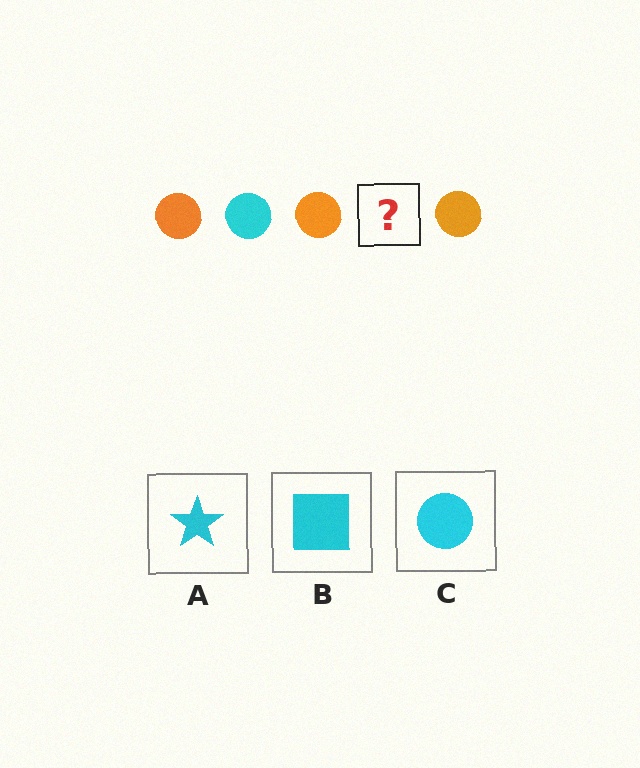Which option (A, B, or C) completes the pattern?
C.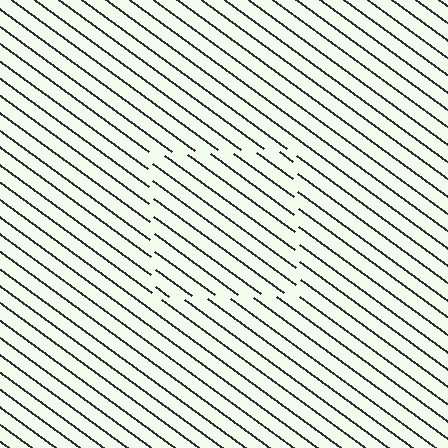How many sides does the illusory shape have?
4 sides — the line-ends trace a square.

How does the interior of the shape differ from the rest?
The interior of the shape contains the same grating, shifted by half a period — the contour is defined by the phase discontinuity where line-ends from the inner and outer gratings abut.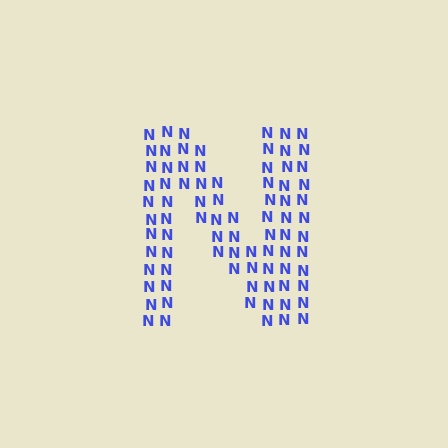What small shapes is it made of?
It is made of small letter N's.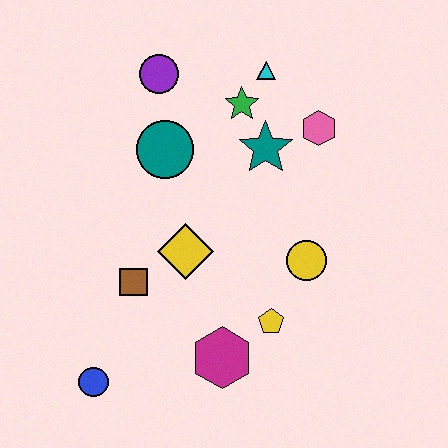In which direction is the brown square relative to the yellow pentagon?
The brown square is to the left of the yellow pentagon.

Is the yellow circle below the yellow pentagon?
No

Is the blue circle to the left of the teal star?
Yes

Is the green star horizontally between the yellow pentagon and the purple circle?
Yes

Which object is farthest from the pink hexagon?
The blue circle is farthest from the pink hexagon.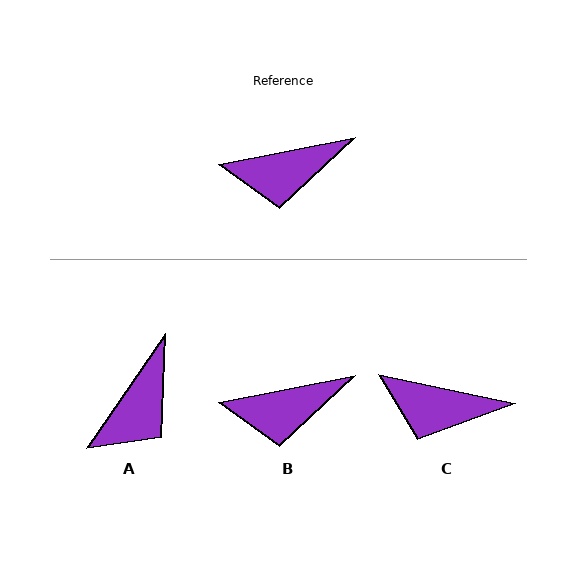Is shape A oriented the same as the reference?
No, it is off by about 45 degrees.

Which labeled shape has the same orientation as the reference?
B.